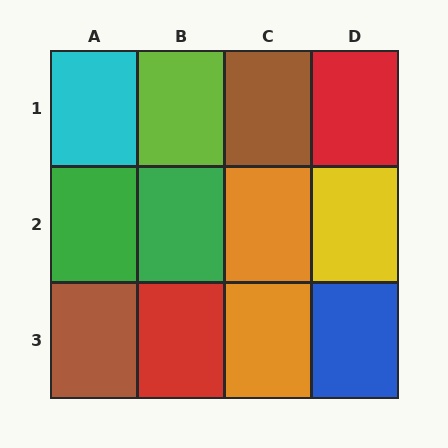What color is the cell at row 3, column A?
Brown.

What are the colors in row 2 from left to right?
Green, green, orange, yellow.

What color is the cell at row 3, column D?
Blue.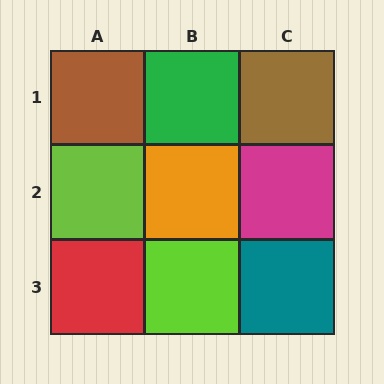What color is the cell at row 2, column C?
Magenta.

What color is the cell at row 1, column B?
Green.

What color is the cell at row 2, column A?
Lime.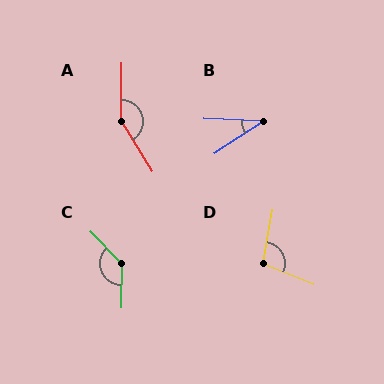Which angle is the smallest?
B, at approximately 36 degrees.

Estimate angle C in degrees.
Approximately 135 degrees.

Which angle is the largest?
A, at approximately 149 degrees.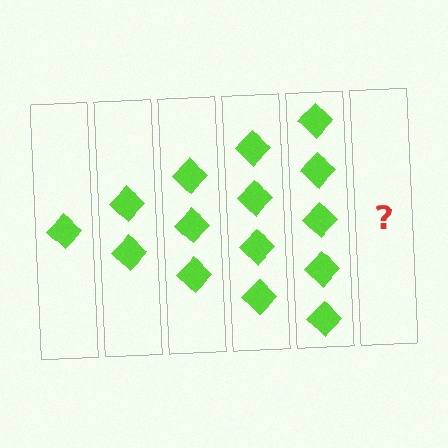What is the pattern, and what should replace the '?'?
The pattern is that each step adds one more diamond. The '?' should be 6 diamonds.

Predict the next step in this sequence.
The next step is 6 diamonds.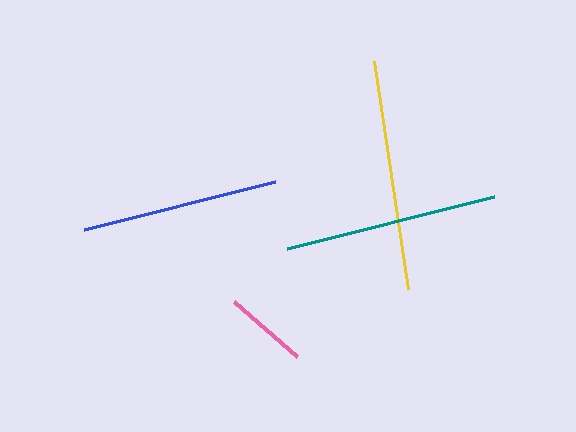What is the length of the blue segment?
The blue segment is approximately 197 pixels long.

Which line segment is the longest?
The yellow line is the longest at approximately 230 pixels.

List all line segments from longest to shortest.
From longest to shortest: yellow, teal, blue, pink.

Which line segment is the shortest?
The pink line is the shortest at approximately 83 pixels.